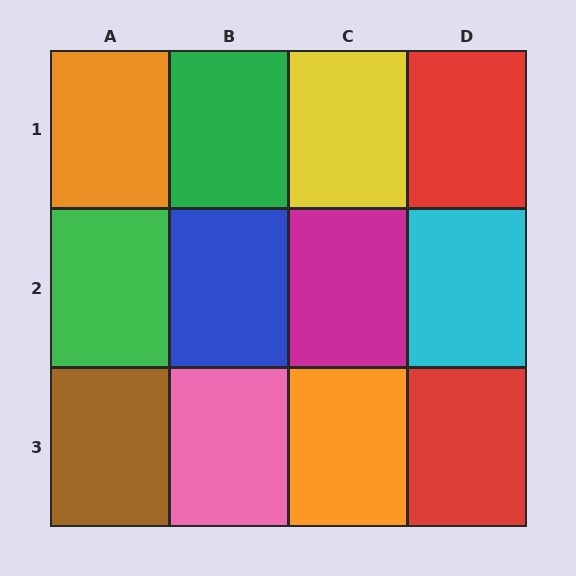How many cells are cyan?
1 cell is cyan.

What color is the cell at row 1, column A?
Orange.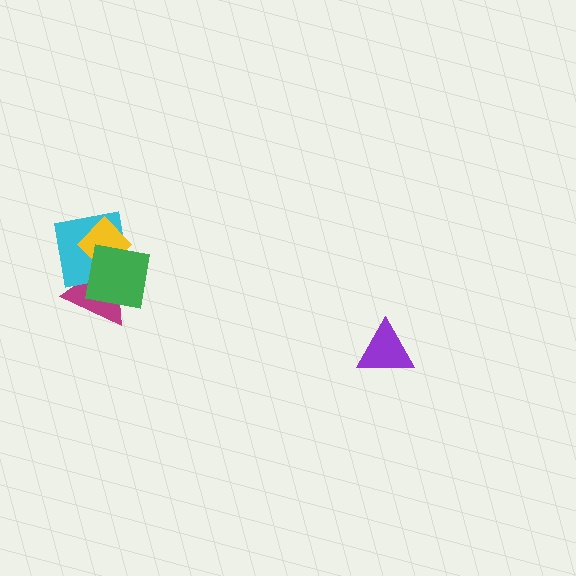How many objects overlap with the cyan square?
3 objects overlap with the cyan square.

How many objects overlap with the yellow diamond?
3 objects overlap with the yellow diamond.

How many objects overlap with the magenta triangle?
3 objects overlap with the magenta triangle.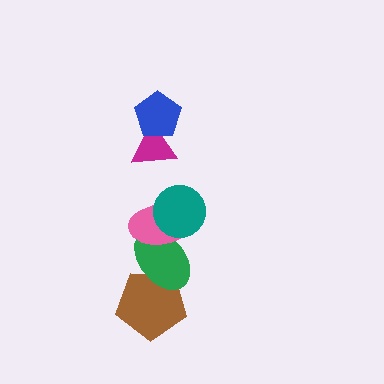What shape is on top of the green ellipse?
The pink ellipse is on top of the green ellipse.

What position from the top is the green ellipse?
The green ellipse is 5th from the top.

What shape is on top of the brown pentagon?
The green ellipse is on top of the brown pentagon.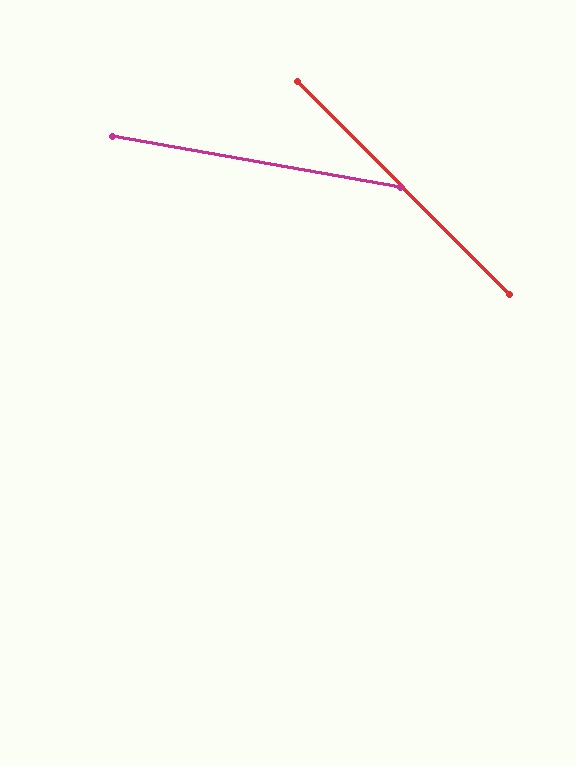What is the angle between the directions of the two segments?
Approximately 35 degrees.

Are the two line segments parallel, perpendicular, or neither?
Neither parallel nor perpendicular — they differ by about 35°.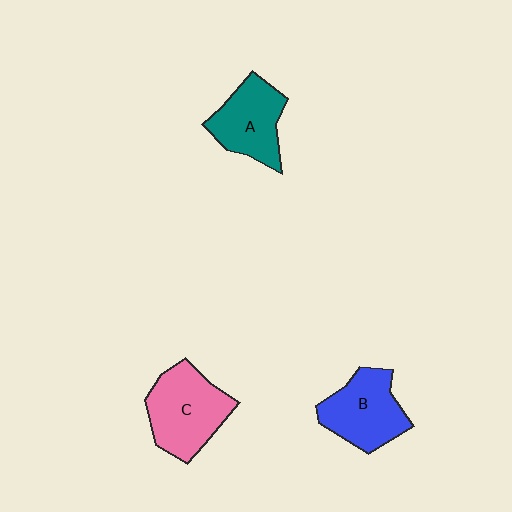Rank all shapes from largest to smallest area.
From largest to smallest: C (pink), B (blue), A (teal).